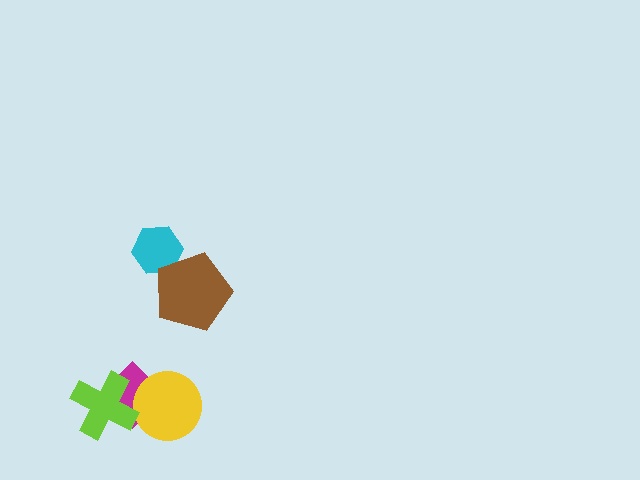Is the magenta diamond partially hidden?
Yes, it is partially covered by another shape.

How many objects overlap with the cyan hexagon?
1 object overlaps with the cyan hexagon.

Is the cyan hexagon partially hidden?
Yes, it is partially covered by another shape.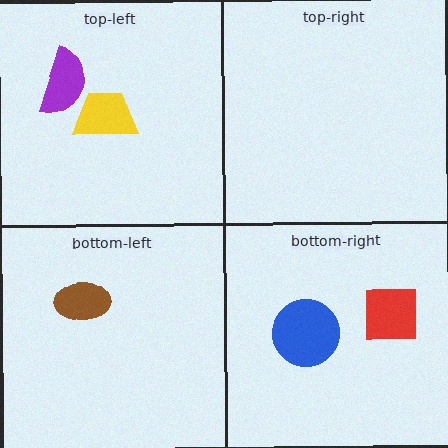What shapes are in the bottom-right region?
The red square, the blue circle.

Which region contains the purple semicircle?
The top-left region.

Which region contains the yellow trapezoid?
The top-left region.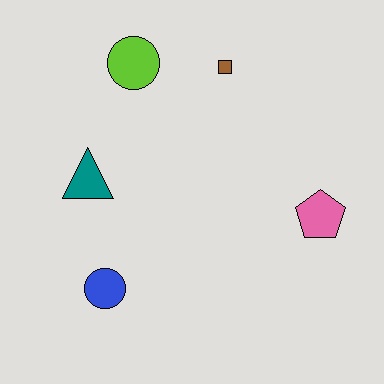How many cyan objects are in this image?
There are no cyan objects.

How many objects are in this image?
There are 5 objects.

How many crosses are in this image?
There are no crosses.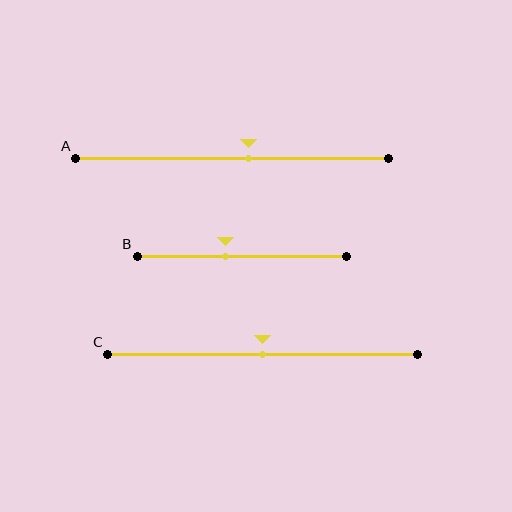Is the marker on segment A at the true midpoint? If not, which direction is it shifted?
No, the marker on segment A is shifted to the right by about 5% of the segment length.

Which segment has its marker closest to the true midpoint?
Segment C has its marker closest to the true midpoint.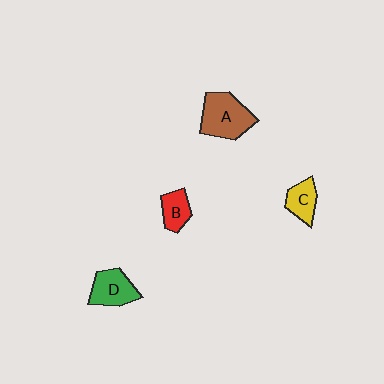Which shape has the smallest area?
Shape B (red).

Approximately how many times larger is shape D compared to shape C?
Approximately 1.3 times.